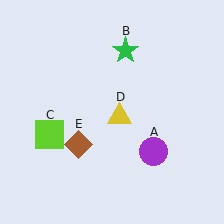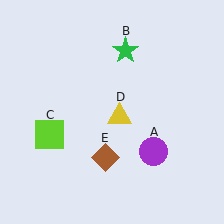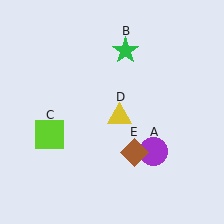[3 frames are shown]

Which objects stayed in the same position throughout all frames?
Purple circle (object A) and green star (object B) and lime square (object C) and yellow triangle (object D) remained stationary.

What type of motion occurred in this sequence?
The brown diamond (object E) rotated counterclockwise around the center of the scene.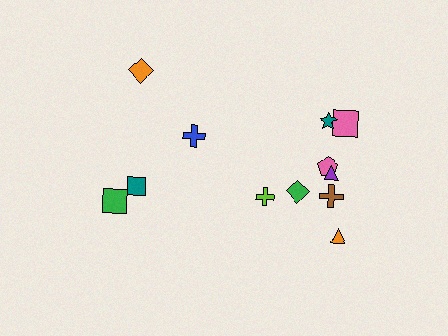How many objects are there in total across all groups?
There are 12 objects.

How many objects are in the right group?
There are 8 objects.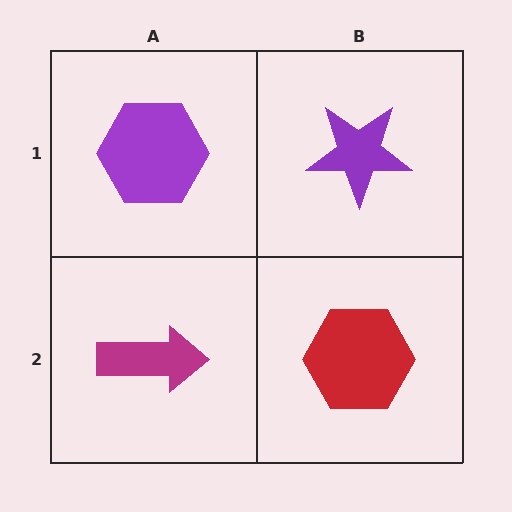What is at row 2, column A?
A magenta arrow.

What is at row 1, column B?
A purple star.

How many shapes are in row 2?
2 shapes.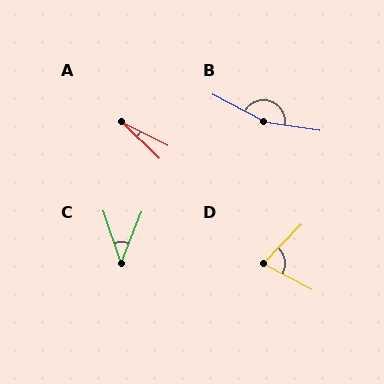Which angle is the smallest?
A, at approximately 18 degrees.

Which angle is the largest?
B, at approximately 161 degrees.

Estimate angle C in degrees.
Approximately 41 degrees.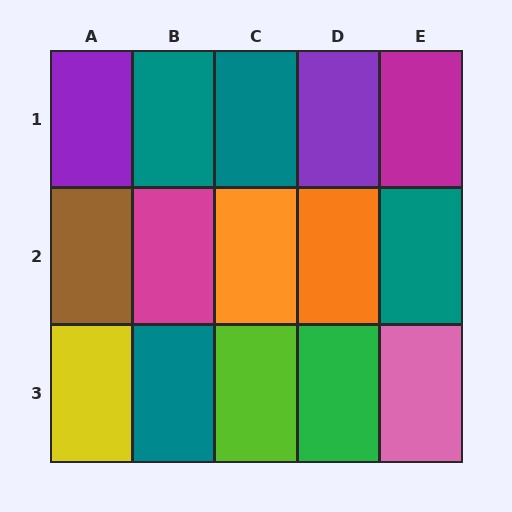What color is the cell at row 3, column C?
Lime.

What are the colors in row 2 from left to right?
Brown, magenta, orange, orange, teal.